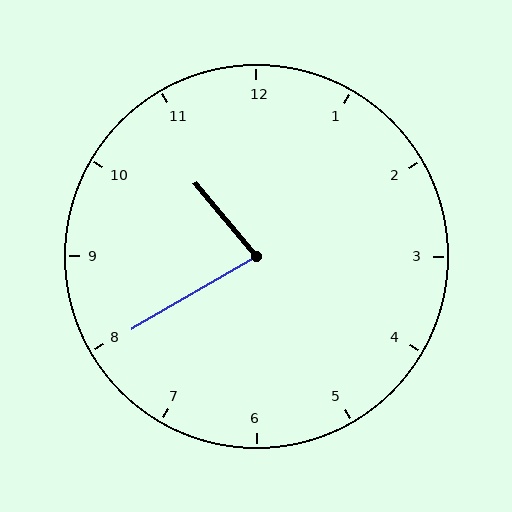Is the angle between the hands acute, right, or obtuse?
It is acute.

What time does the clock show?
10:40.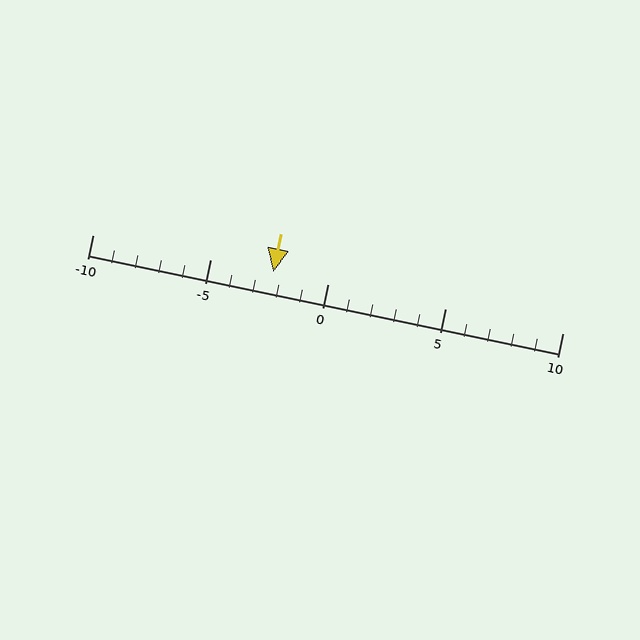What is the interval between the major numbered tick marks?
The major tick marks are spaced 5 units apart.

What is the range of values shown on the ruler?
The ruler shows values from -10 to 10.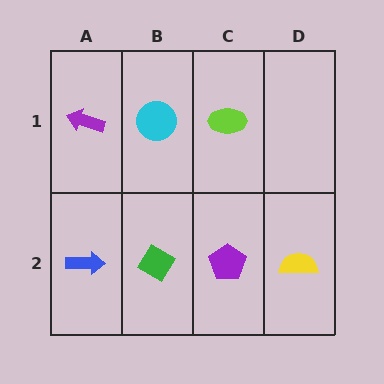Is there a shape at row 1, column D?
No, that cell is empty.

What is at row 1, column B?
A cyan circle.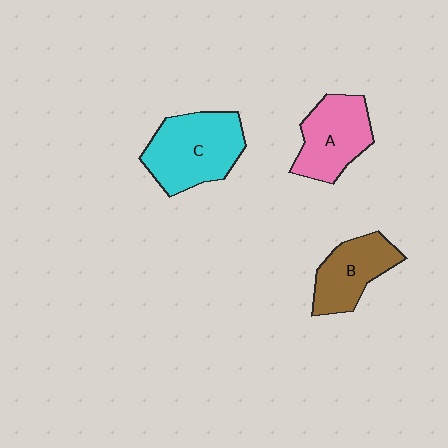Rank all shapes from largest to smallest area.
From largest to smallest: C (cyan), A (pink), B (brown).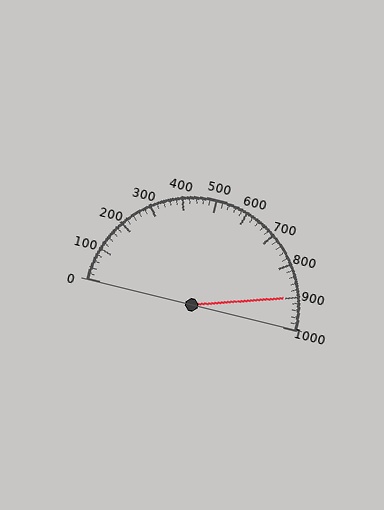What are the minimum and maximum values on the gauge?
The gauge ranges from 0 to 1000.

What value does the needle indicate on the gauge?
The needle indicates approximately 900.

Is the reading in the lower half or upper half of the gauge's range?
The reading is in the upper half of the range (0 to 1000).